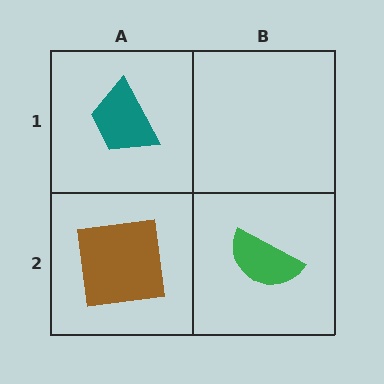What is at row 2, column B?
A green semicircle.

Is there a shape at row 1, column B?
No, that cell is empty.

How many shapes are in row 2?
2 shapes.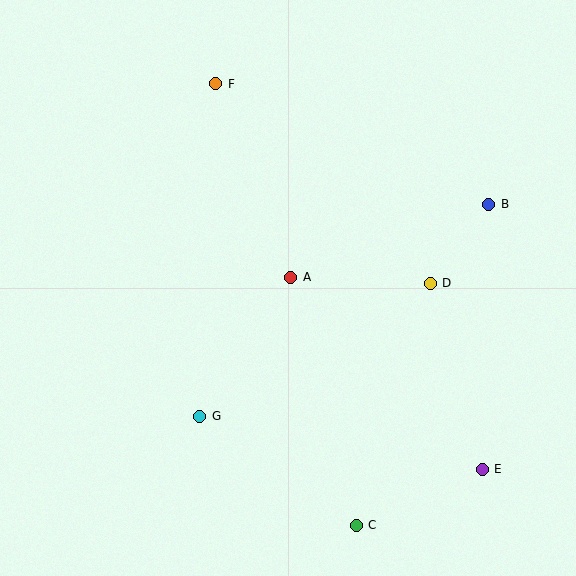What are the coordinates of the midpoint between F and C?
The midpoint between F and C is at (286, 304).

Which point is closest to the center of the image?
Point A at (291, 277) is closest to the center.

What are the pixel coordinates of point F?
Point F is at (216, 84).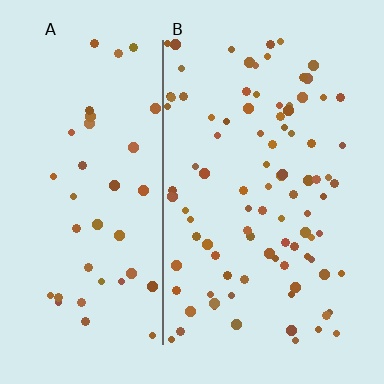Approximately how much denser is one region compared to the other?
Approximately 2.2× — region B over region A.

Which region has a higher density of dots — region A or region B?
B (the right).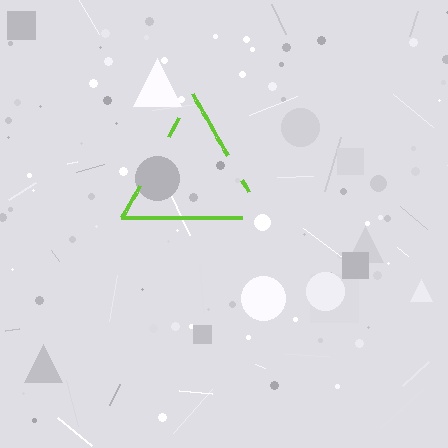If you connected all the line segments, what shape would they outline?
They would outline a triangle.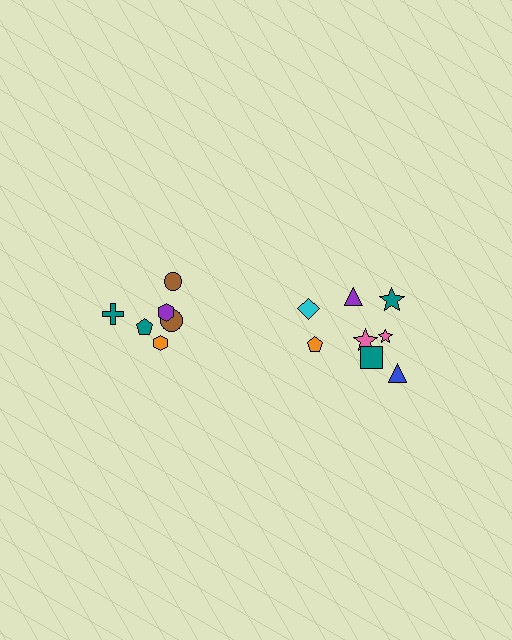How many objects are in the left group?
There are 6 objects.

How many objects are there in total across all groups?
There are 14 objects.